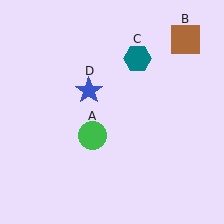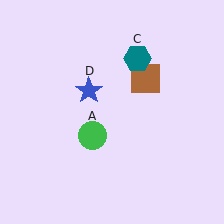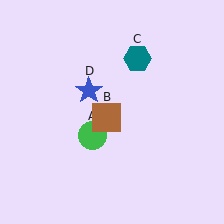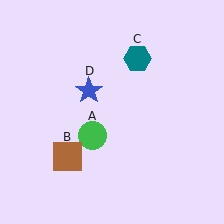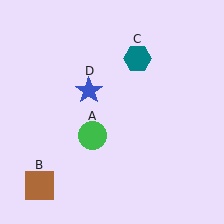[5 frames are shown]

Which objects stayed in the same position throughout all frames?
Green circle (object A) and teal hexagon (object C) and blue star (object D) remained stationary.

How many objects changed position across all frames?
1 object changed position: brown square (object B).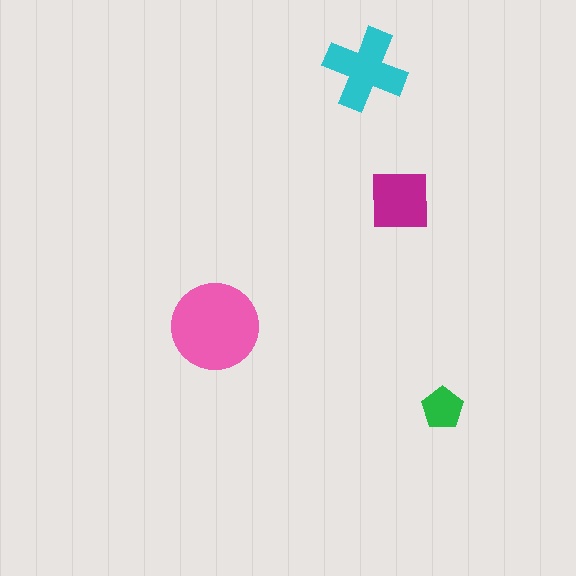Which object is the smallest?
The green pentagon.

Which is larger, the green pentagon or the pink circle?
The pink circle.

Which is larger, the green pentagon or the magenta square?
The magenta square.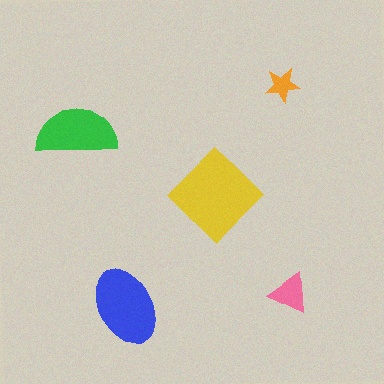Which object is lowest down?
The blue ellipse is bottommost.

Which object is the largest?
The yellow diamond.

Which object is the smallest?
The orange star.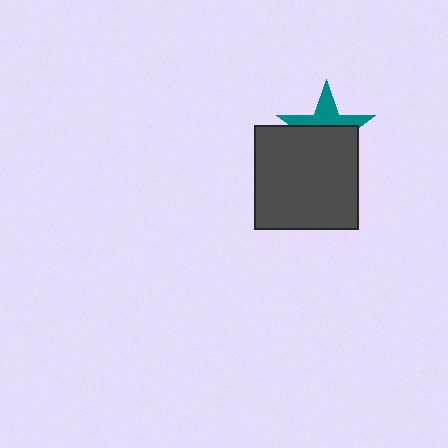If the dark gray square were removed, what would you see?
You would see the complete teal star.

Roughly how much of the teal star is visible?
A small part of it is visible (roughly 42%).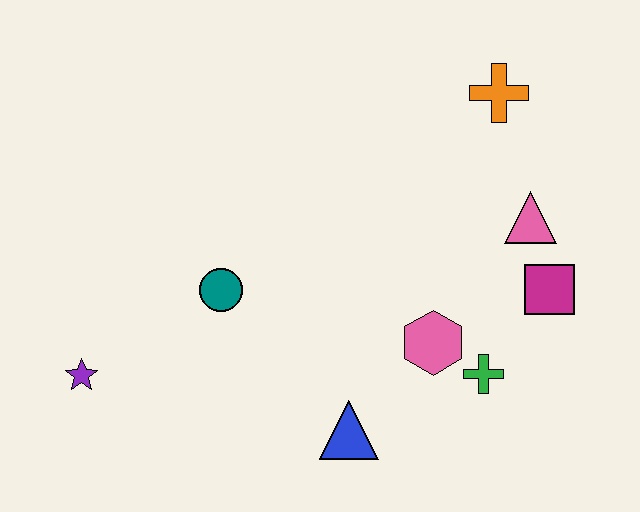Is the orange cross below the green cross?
No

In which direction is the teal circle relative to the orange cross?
The teal circle is to the left of the orange cross.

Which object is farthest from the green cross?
The purple star is farthest from the green cross.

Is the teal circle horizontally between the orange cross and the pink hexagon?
No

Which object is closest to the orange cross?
The pink triangle is closest to the orange cross.